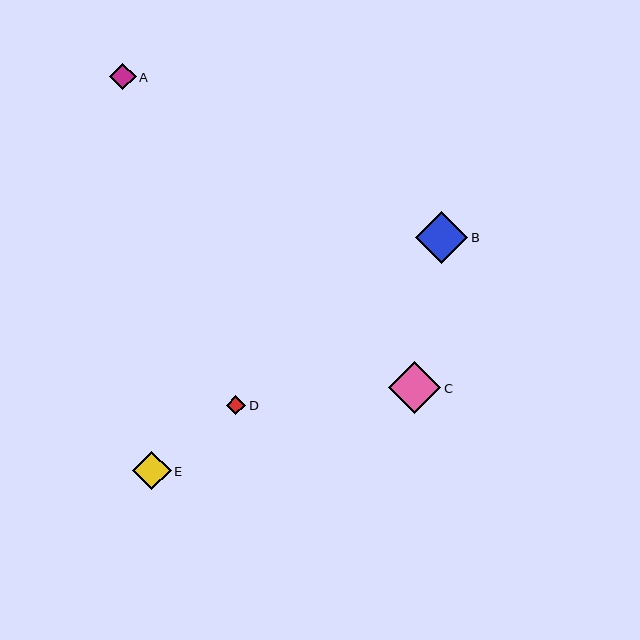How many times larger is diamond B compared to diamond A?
Diamond B is approximately 2.0 times the size of diamond A.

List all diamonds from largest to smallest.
From largest to smallest: C, B, E, A, D.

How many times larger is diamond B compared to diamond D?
Diamond B is approximately 2.7 times the size of diamond D.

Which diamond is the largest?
Diamond C is the largest with a size of approximately 52 pixels.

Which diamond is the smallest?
Diamond D is the smallest with a size of approximately 19 pixels.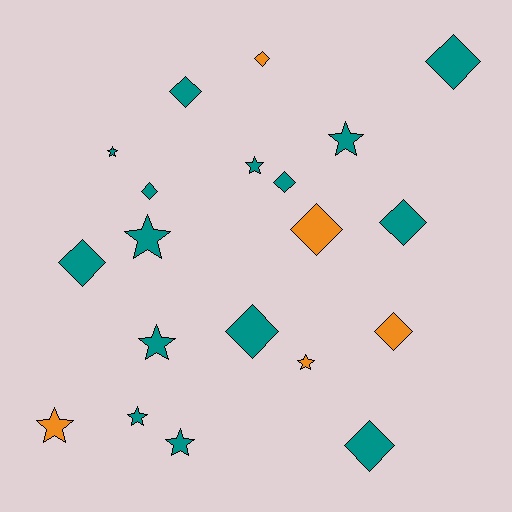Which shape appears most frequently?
Diamond, with 11 objects.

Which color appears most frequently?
Teal, with 15 objects.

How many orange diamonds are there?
There are 3 orange diamonds.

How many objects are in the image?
There are 20 objects.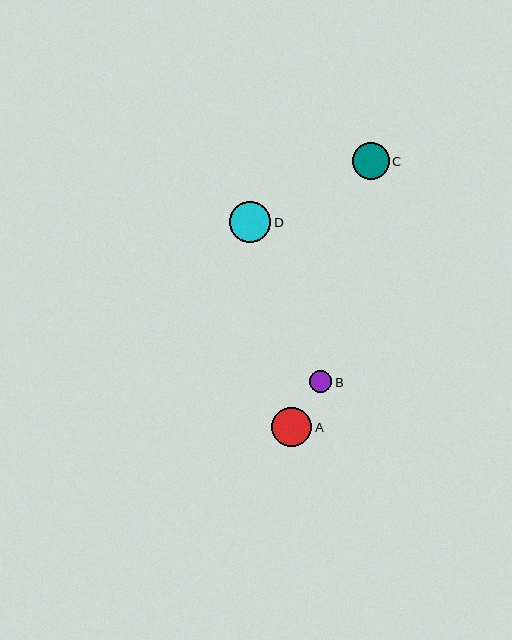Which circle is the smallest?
Circle B is the smallest with a size of approximately 22 pixels.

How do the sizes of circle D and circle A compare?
Circle D and circle A are approximately the same size.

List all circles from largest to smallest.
From largest to smallest: D, A, C, B.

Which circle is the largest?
Circle D is the largest with a size of approximately 41 pixels.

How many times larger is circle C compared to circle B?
Circle C is approximately 1.7 times the size of circle B.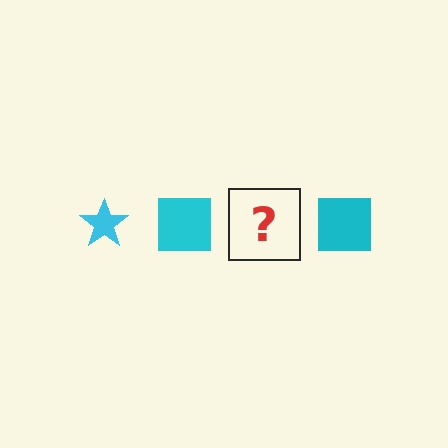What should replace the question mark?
The question mark should be replaced with a cyan star.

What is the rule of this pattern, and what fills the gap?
The rule is that the pattern cycles through star, square shapes in cyan. The gap should be filled with a cyan star.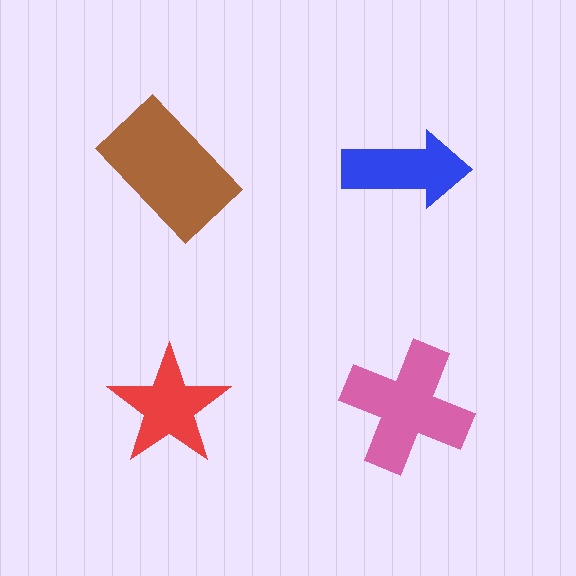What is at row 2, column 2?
A pink cross.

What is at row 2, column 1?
A red star.